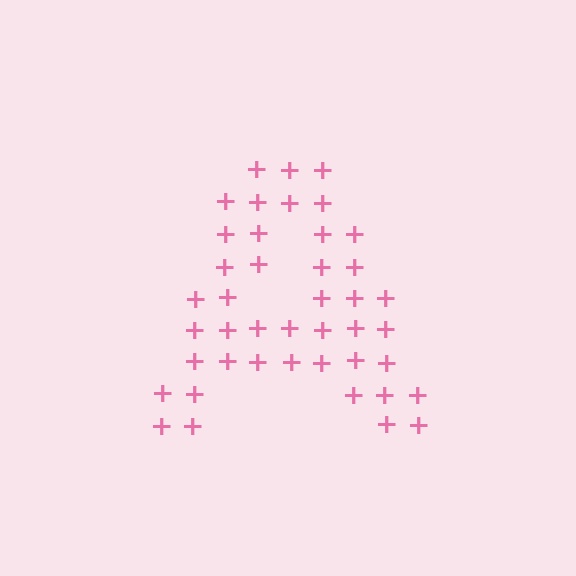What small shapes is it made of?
It is made of small plus signs.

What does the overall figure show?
The overall figure shows the letter A.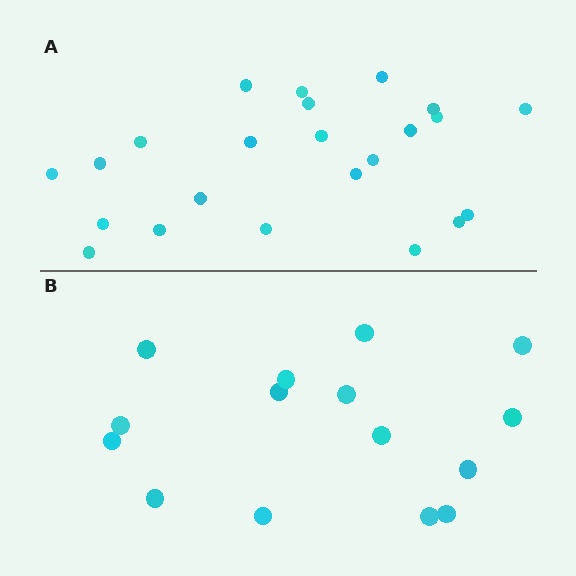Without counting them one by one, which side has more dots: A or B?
Region A (the top region) has more dots.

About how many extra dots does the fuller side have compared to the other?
Region A has roughly 8 or so more dots than region B.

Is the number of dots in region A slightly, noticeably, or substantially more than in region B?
Region A has substantially more. The ratio is roughly 1.5 to 1.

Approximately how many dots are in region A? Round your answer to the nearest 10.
About 20 dots. (The exact count is 23, which rounds to 20.)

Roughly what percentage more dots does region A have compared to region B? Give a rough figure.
About 55% more.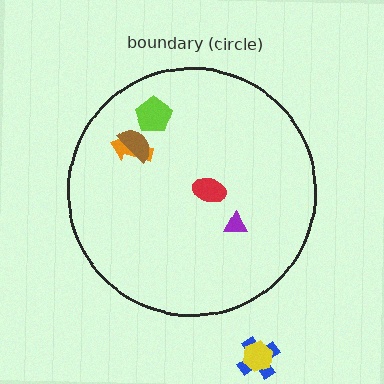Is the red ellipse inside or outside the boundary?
Inside.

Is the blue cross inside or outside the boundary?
Outside.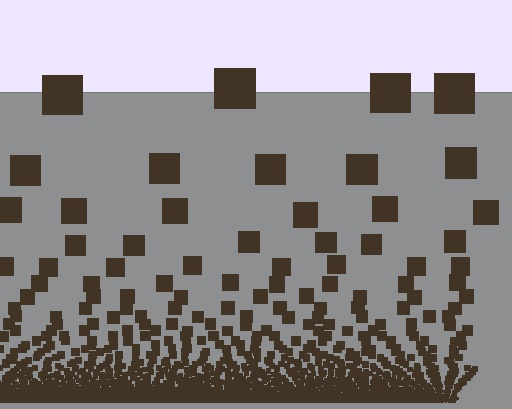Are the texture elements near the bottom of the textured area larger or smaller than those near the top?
Smaller. The gradient is inverted — elements near the bottom are smaller and denser.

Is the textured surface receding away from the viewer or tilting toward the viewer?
The surface appears to tilt toward the viewer. Texture elements get larger and sparser toward the top.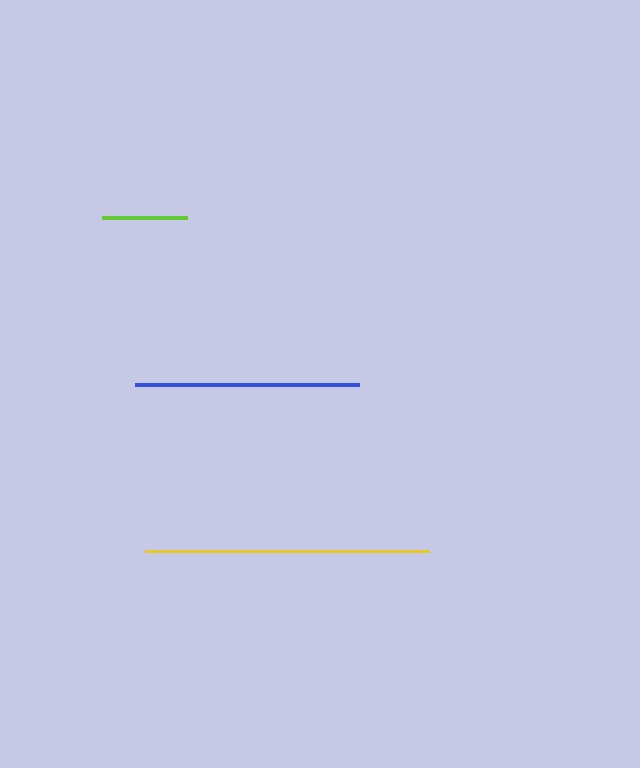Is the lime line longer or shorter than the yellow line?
The yellow line is longer than the lime line.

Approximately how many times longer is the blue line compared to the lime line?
The blue line is approximately 2.6 times the length of the lime line.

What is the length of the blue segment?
The blue segment is approximately 224 pixels long.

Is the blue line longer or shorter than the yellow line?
The yellow line is longer than the blue line.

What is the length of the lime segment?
The lime segment is approximately 85 pixels long.